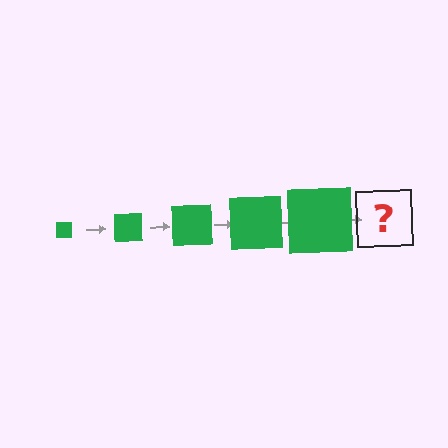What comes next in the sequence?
The next element should be a green square, larger than the previous one.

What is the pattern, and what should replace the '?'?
The pattern is that the square gets progressively larger each step. The '?' should be a green square, larger than the previous one.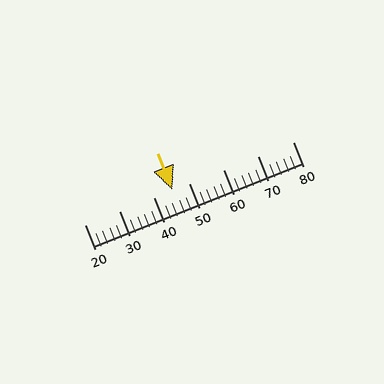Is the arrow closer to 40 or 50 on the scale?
The arrow is closer to 50.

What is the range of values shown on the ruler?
The ruler shows values from 20 to 80.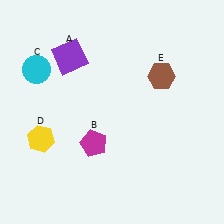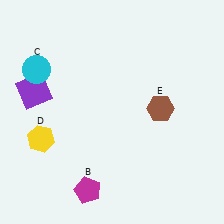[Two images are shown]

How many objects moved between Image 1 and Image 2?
3 objects moved between the two images.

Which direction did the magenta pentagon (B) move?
The magenta pentagon (B) moved down.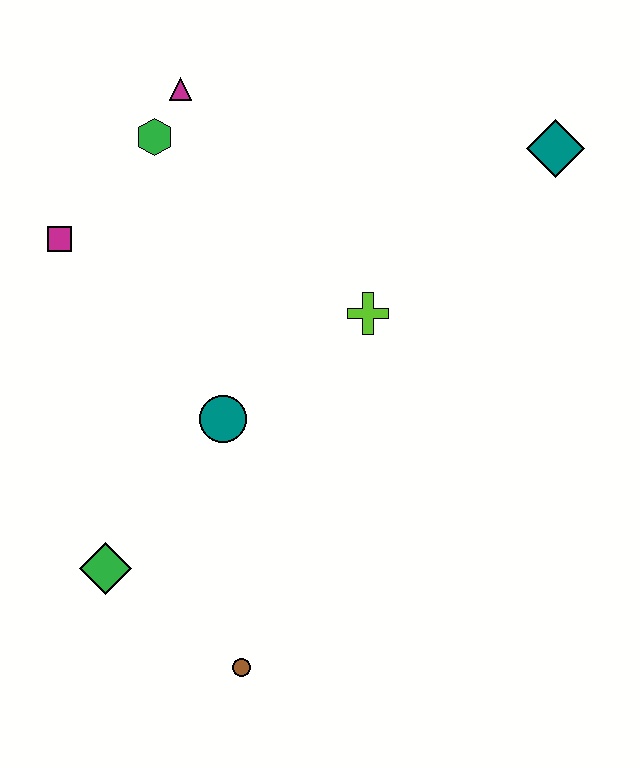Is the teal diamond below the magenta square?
No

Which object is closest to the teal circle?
The lime cross is closest to the teal circle.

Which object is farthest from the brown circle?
The teal diamond is farthest from the brown circle.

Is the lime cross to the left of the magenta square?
No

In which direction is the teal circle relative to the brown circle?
The teal circle is above the brown circle.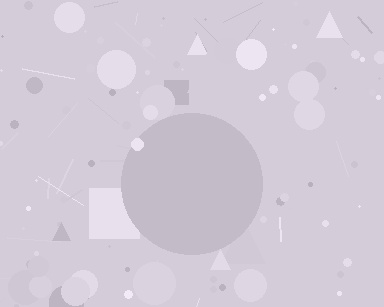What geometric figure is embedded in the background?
A circle is embedded in the background.